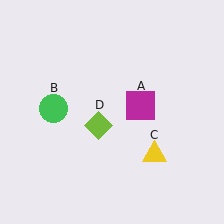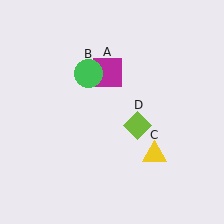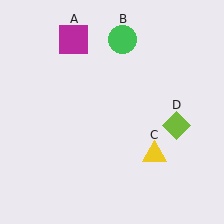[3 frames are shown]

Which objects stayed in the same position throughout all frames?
Yellow triangle (object C) remained stationary.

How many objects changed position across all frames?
3 objects changed position: magenta square (object A), green circle (object B), lime diamond (object D).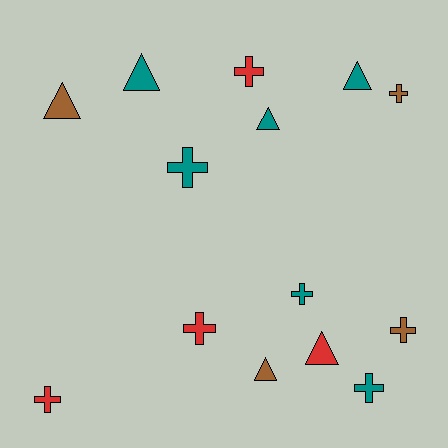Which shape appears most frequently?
Cross, with 8 objects.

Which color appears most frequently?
Teal, with 6 objects.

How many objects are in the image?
There are 14 objects.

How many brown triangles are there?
There are 2 brown triangles.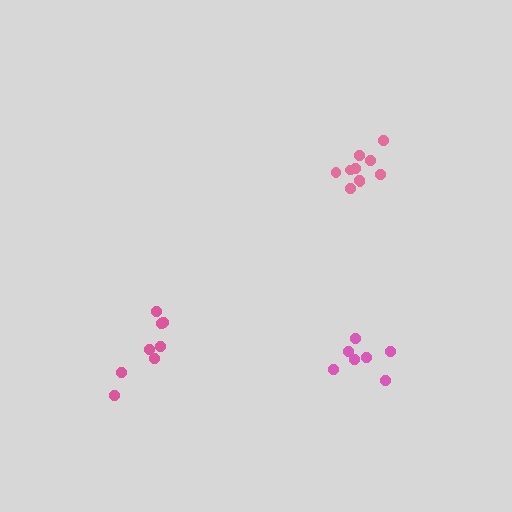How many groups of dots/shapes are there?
There are 3 groups.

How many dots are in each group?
Group 1: 8 dots, Group 2: 10 dots, Group 3: 7 dots (25 total).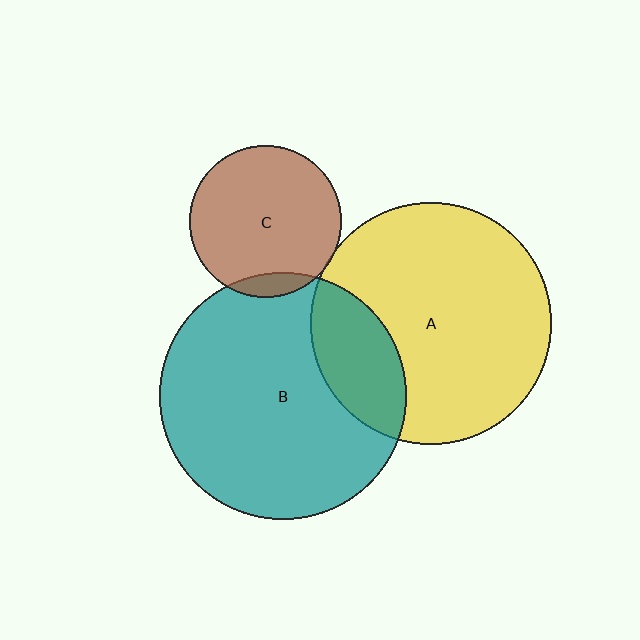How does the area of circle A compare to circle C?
Approximately 2.5 times.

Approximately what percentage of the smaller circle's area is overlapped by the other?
Approximately 10%.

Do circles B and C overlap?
Yes.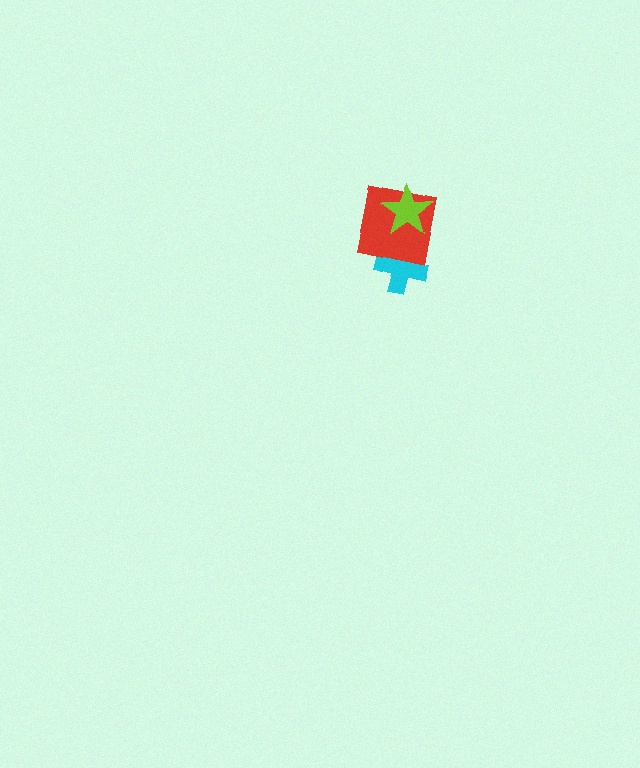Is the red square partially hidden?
Yes, it is partially covered by another shape.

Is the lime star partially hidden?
No, no other shape covers it.